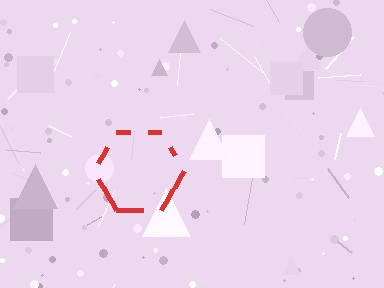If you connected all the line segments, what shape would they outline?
They would outline a hexagon.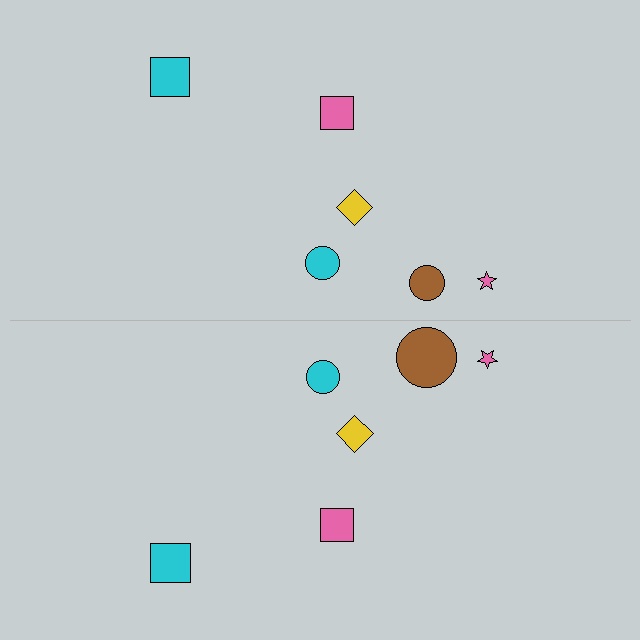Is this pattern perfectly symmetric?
No, the pattern is not perfectly symmetric. The brown circle on the bottom side has a different size than its mirror counterpart.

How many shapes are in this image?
There are 12 shapes in this image.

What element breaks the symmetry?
The brown circle on the bottom side has a different size than its mirror counterpart.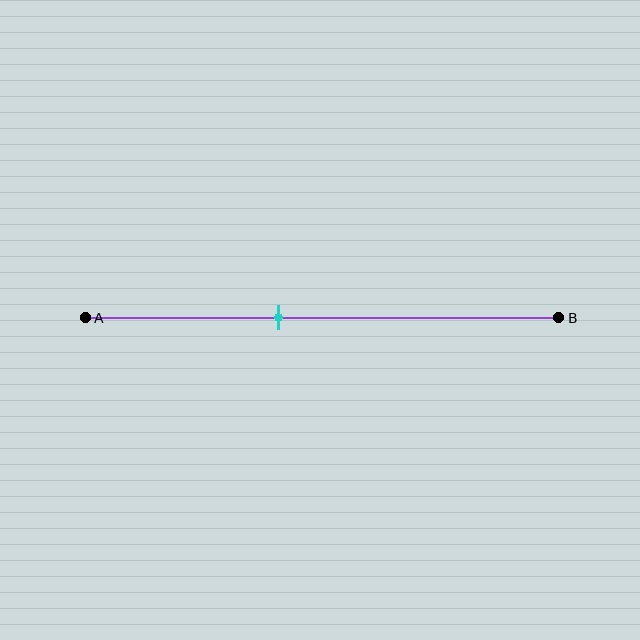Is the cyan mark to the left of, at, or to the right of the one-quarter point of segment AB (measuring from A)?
The cyan mark is to the right of the one-quarter point of segment AB.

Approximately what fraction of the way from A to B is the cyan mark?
The cyan mark is approximately 40% of the way from A to B.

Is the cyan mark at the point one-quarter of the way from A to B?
No, the mark is at about 40% from A, not at the 25% one-quarter point.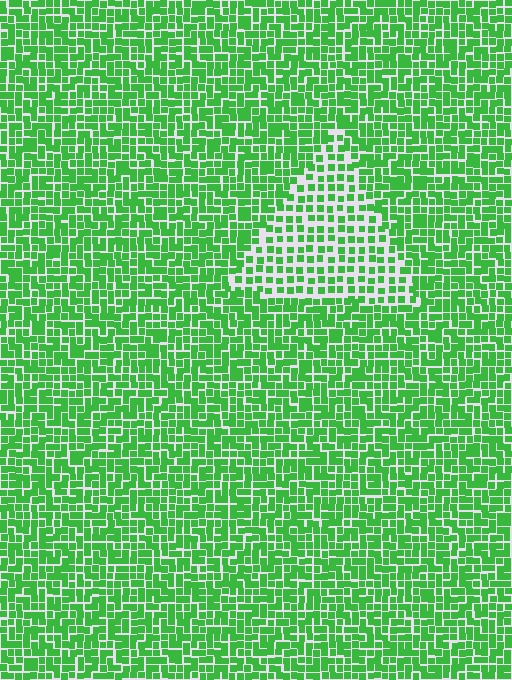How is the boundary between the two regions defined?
The boundary is defined by a change in element density (approximately 1.8x ratio). All elements are the same color, size, and shape.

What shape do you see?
I see a triangle.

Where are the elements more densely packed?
The elements are more densely packed outside the triangle boundary.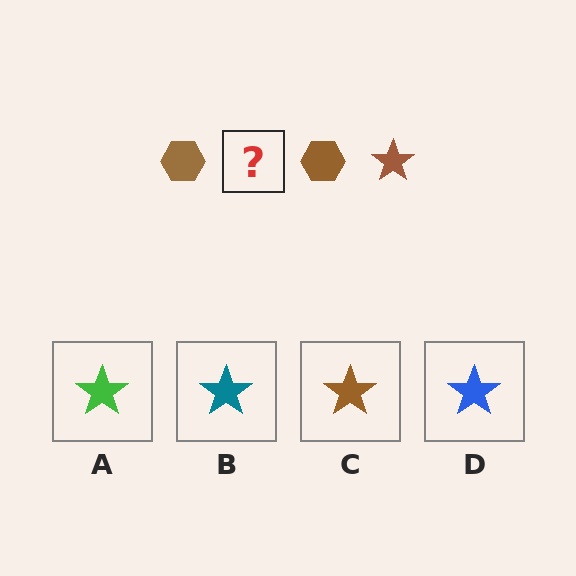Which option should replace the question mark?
Option C.